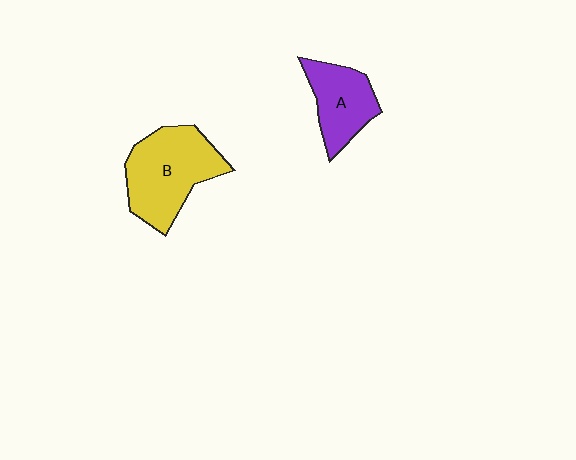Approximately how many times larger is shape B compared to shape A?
Approximately 1.5 times.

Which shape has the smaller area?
Shape A (purple).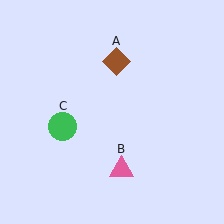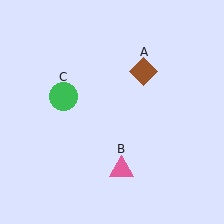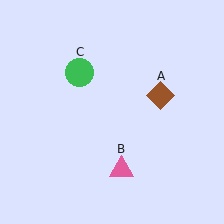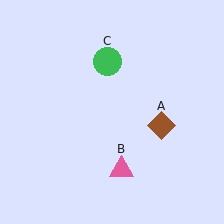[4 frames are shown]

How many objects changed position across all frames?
2 objects changed position: brown diamond (object A), green circle (object C).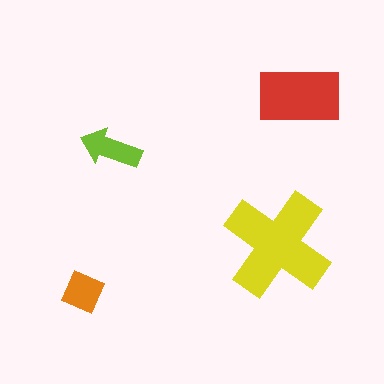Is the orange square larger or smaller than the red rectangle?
Smaller.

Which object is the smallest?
The orange square.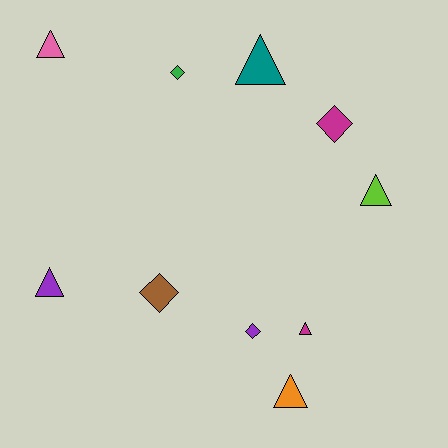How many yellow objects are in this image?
There are no yellow objects.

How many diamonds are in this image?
There are 4 diamonds.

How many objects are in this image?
There are 10 objects.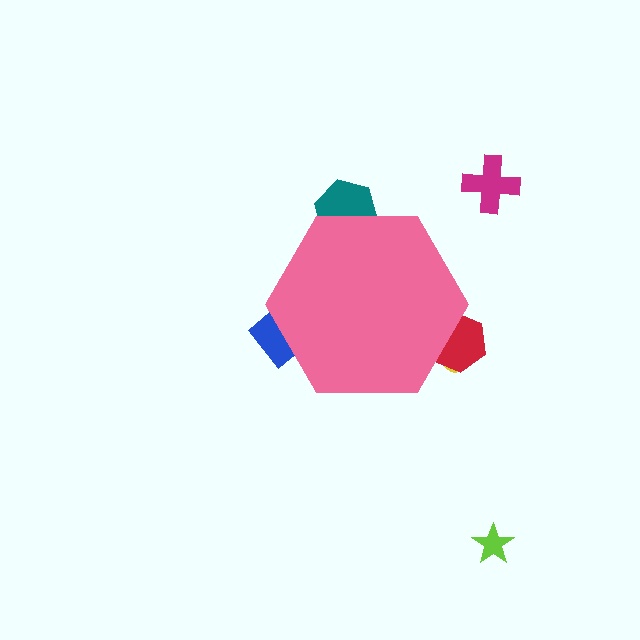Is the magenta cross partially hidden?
No, the magenta cross is fully visible.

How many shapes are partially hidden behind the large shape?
4 shapes are partially hidden.